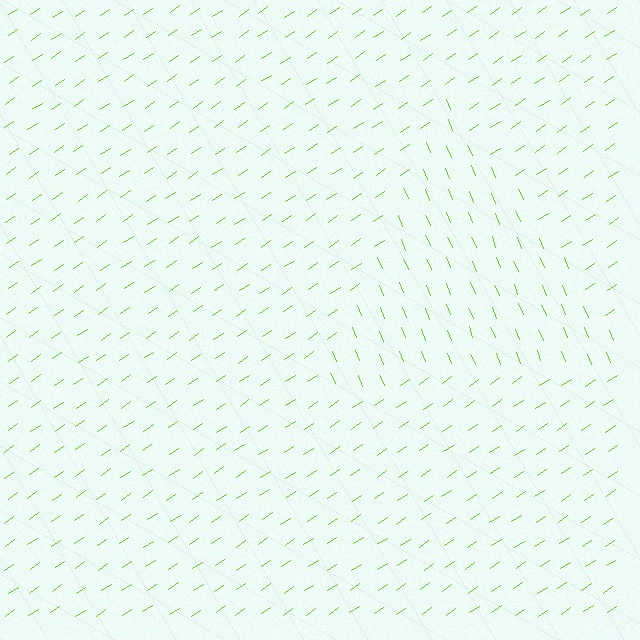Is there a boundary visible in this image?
Yes, there is a texture boundary formed by a change in line orientation.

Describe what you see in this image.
The image is filled with small lime line segments. A triangle region in the image has lines oriented differently from the surrounding lines, creating a visible texture boundary.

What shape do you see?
I see a triangle.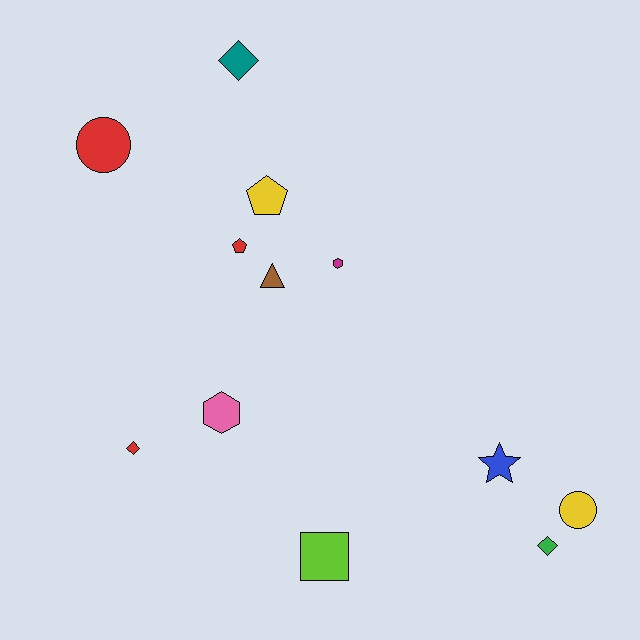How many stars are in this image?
There is 1 star.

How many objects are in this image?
There are 12 objects.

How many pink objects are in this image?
There is 1 pink object.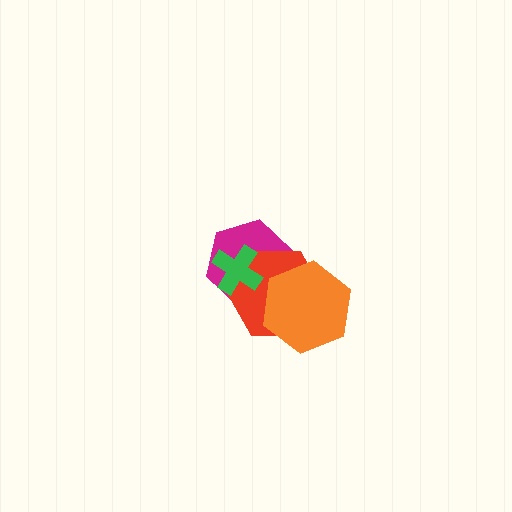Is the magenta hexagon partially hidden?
Yes, it is partially covered by another shape.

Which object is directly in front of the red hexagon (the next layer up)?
The orange hexagon is directly in front of the red hexagon.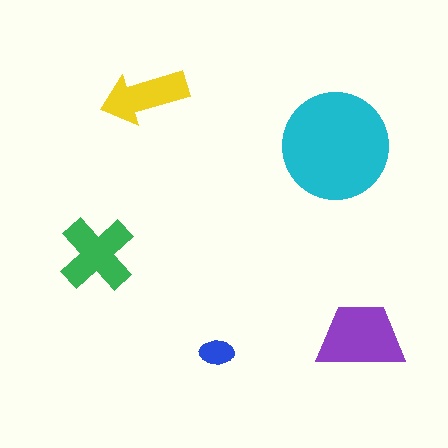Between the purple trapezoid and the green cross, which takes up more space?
The purple trapezoid.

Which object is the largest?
The cyan circle.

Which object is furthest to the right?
The purple trapezoid is rightmost.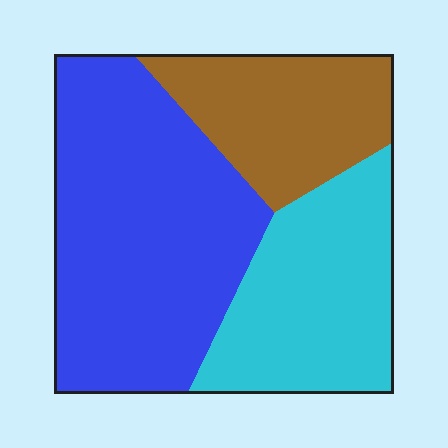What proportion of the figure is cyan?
Cyan covers 29% of the figure.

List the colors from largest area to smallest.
From largest to smallest: blue, cyan, brown.